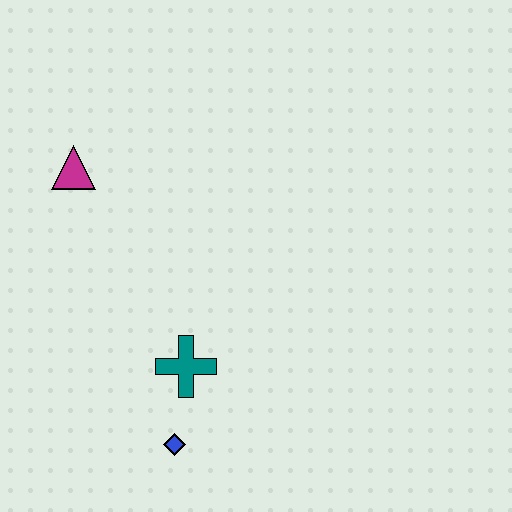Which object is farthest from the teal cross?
The magenta triangle is farthest from the teal cross.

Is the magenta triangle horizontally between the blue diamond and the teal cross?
No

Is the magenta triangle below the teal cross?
No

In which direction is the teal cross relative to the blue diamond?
The teal cross is above the blue diamond.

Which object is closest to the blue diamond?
The teal cross is closest to the blue diamond.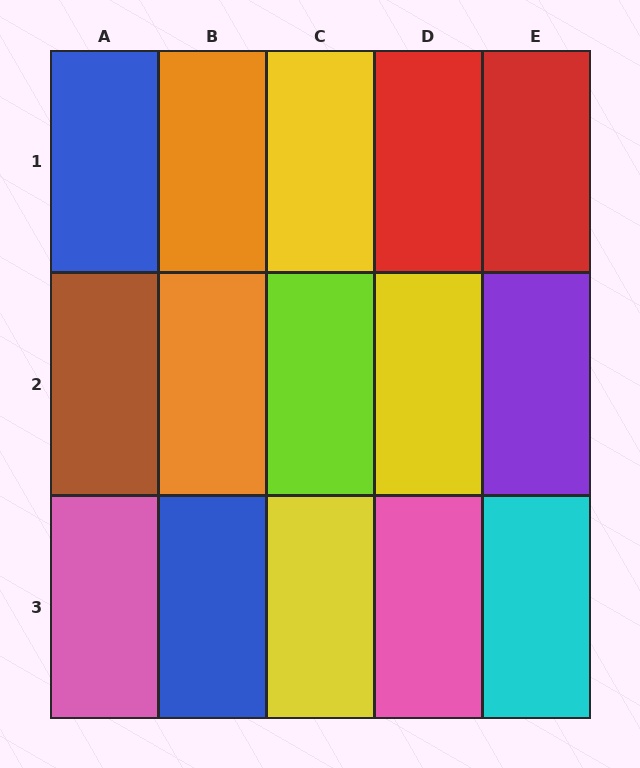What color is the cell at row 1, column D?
Red.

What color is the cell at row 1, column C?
Yellow.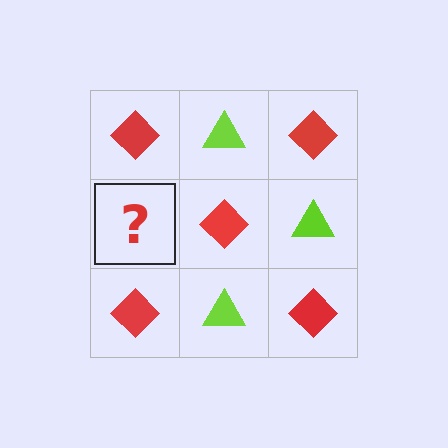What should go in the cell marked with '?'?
The missing cell should contain a lime triangle.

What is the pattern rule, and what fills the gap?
The rule is that it alternates red diamond and lime triangle in a checkerboard pattern. The gap should be filled with a lime triangle.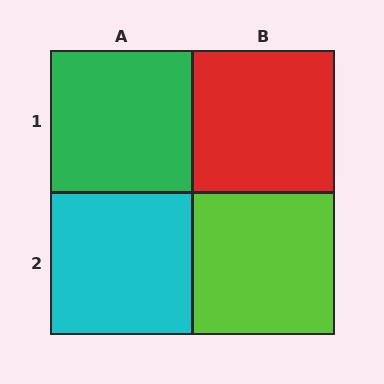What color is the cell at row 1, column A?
Green.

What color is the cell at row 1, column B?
Red.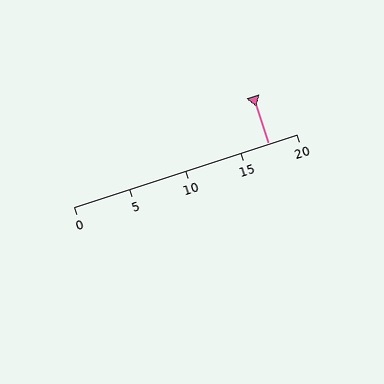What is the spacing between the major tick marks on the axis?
The major ticks are spaced 5 apart.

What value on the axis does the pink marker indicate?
The marker indicates approximately 17.5.